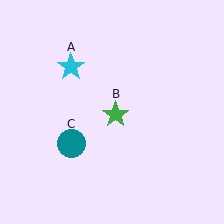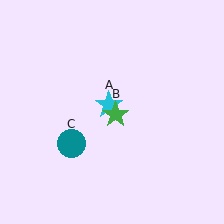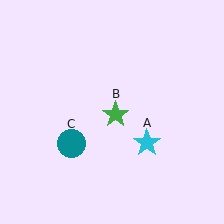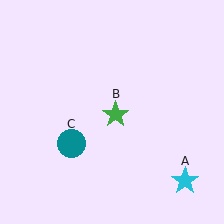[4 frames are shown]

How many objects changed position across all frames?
1 object changed position: cyan star (object A).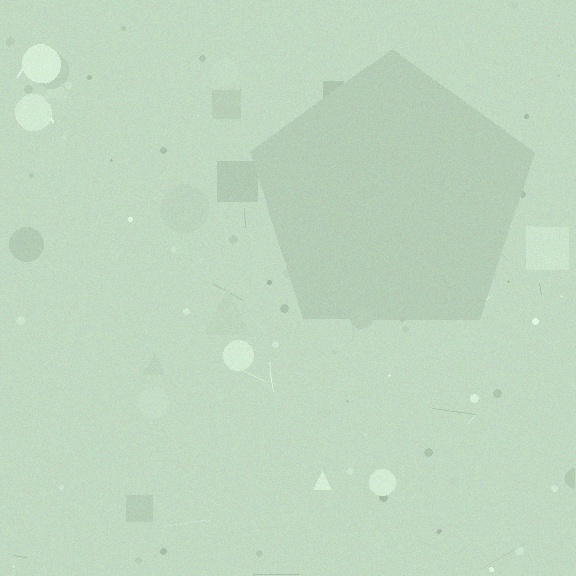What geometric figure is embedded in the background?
A pentagon is embedded in the background.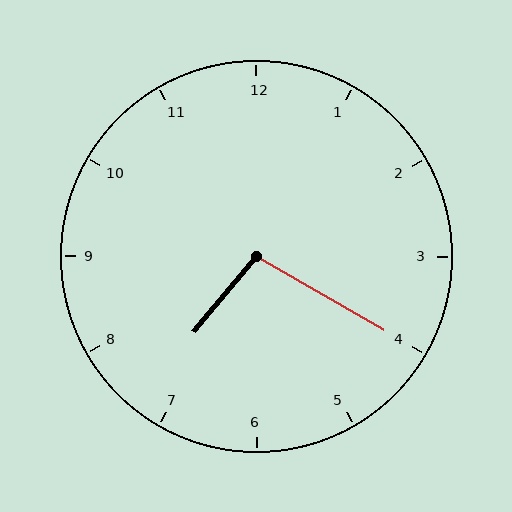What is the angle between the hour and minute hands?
Approximately 100 degrees.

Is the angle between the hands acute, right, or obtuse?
It is obtuse.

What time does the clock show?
7:20.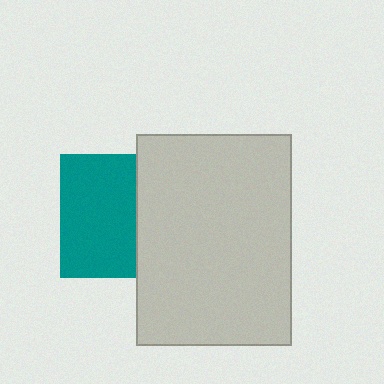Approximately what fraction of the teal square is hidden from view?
Roughly 39% of the teal square is hidden behind the light gray rectangle.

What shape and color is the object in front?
The object in front is a light gray rectangle.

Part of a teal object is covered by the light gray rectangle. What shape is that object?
It is a square.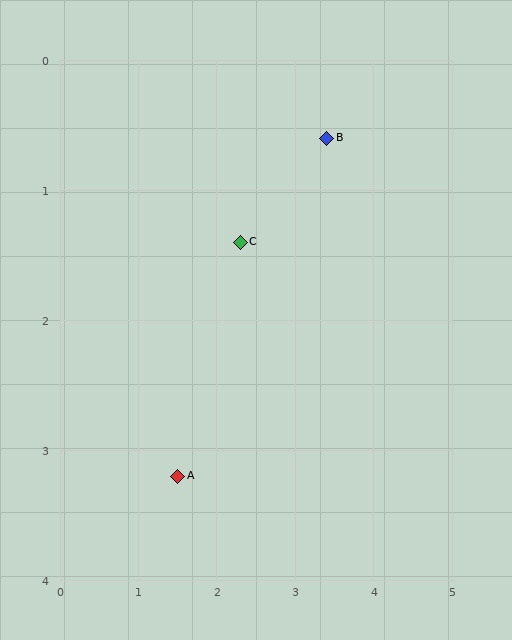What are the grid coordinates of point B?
Point B is at approximately (3.4, 0.6).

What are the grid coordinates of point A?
Point A is at approximately (1.5, 3.2).